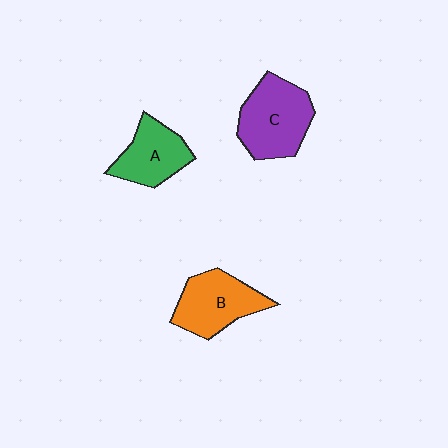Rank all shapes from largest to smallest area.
From largest to smallest: C (purple), B (orange), A (green).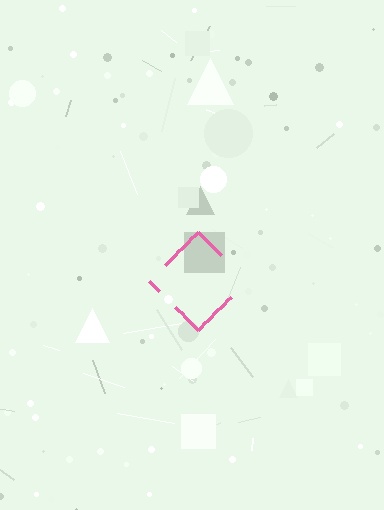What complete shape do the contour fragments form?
The contour fragments form a diamond.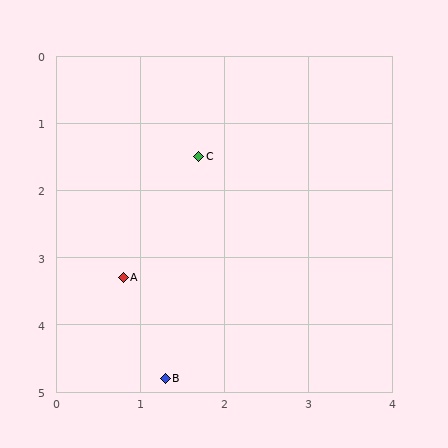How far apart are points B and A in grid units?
Points B and A are about 1.6 grid units apart.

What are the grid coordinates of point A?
Point A is at approximately (0.8, 3.3).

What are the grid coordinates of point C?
Point C is at approximately (1.7, 1.5).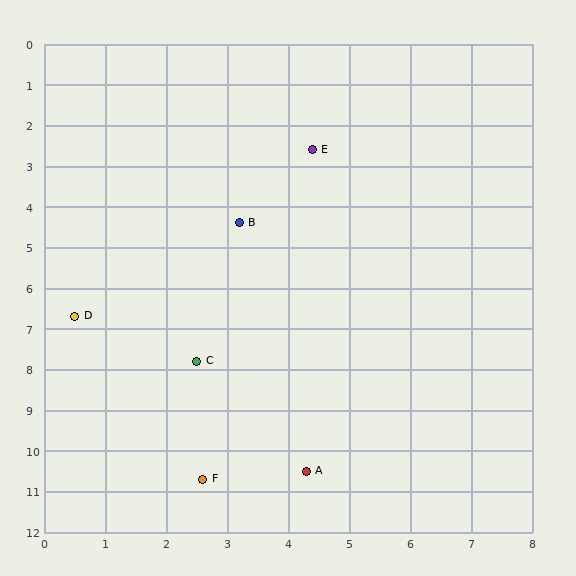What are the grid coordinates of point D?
Point D is at approximately (0.5, 6.7).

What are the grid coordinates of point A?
Point A is at approximately (4.3, 10.5).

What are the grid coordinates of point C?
Point C is at approximately (2.5, 7.8).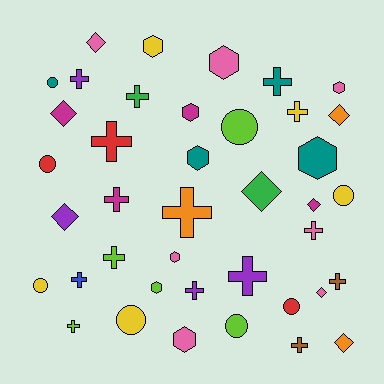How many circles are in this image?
There are 8 circles.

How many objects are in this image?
There are 40 objects.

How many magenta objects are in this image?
There are 4 magenta objects.